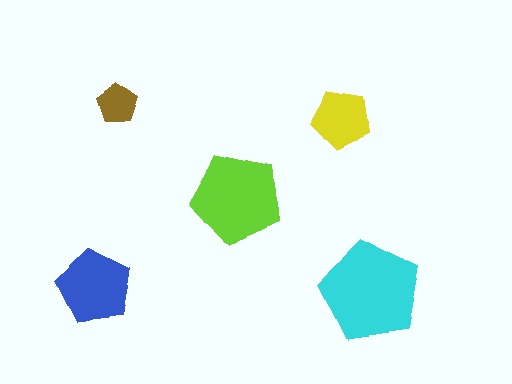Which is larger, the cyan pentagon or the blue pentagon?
The cyan one.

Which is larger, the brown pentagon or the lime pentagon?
The lime one.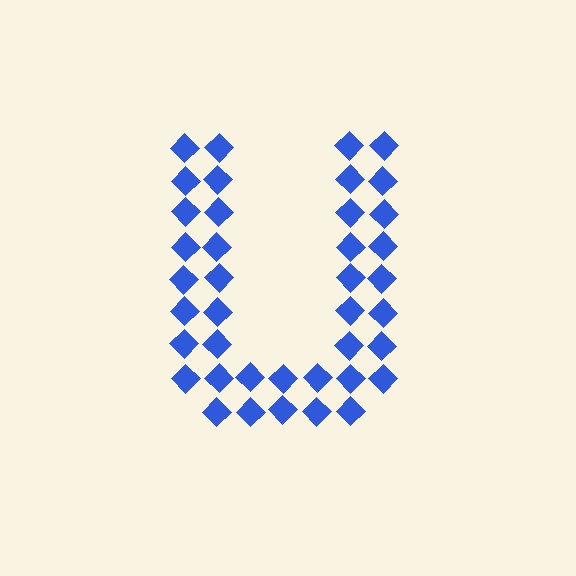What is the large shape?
The large shape is the letter U.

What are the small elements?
The small elements are diamonds.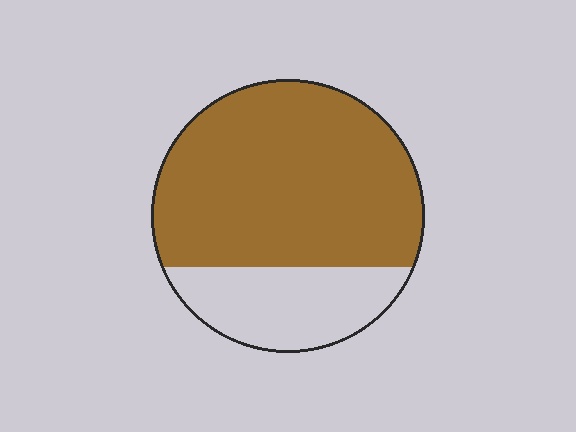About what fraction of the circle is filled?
About three quarters (3/4).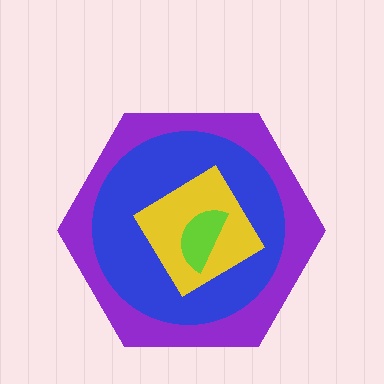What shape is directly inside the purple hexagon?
The blue circle.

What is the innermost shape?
The lime semicircle.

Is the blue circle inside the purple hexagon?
Yes.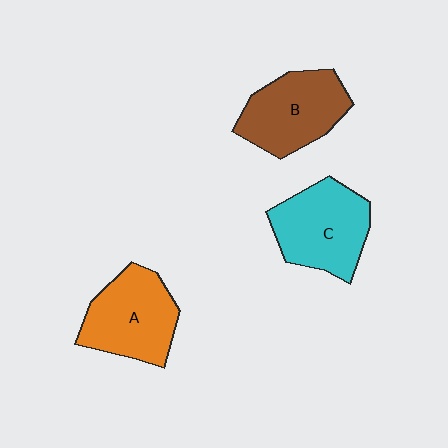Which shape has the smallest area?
Shape B (brown).